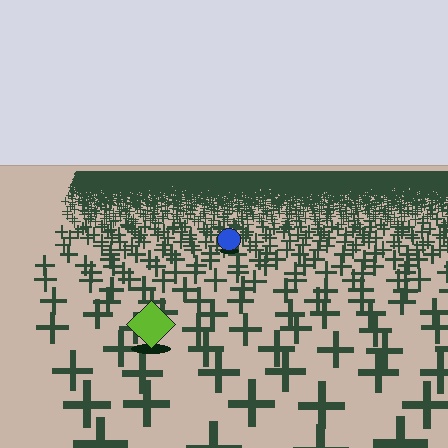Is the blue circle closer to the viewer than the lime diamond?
No. The lime diamond is closer — you can tell from the texture gradient: the ground texture is coarser near it.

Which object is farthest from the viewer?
The blue circle is farthest from the viewer. It appears smaller and the ground texture around it is denser.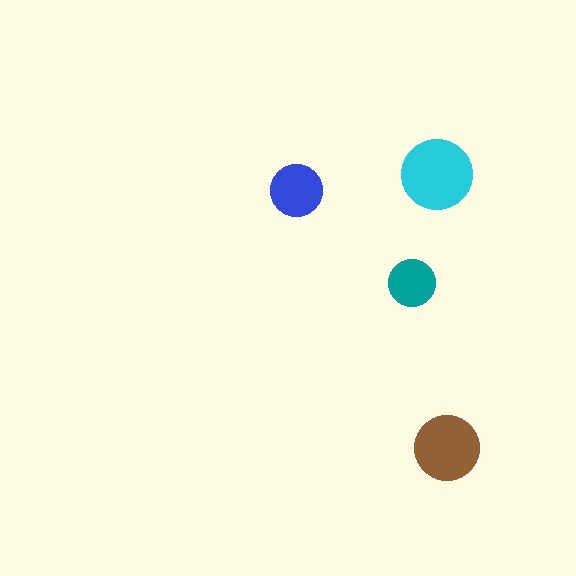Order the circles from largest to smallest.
the cyan one, the brown one, the blue one, the teal one.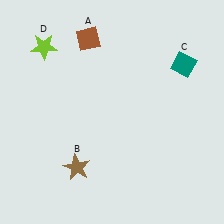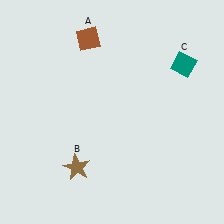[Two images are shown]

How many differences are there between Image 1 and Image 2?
There is 1 difference between the two images.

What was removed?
The lime star (D) was removed in Image 2.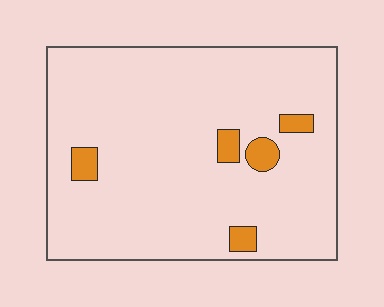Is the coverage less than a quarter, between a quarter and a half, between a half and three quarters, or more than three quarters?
Less than a quarter.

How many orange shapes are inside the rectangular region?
5.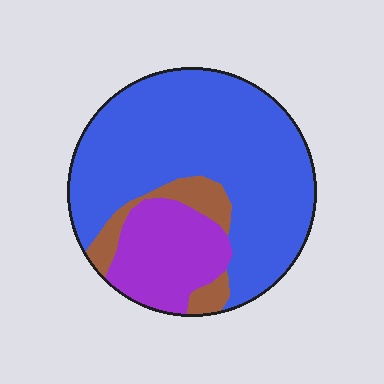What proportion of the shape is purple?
Purple covers roughly 20% of the shape.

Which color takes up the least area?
Brown, at roughly 10%.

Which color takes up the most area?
Blue, at roughly 70%.